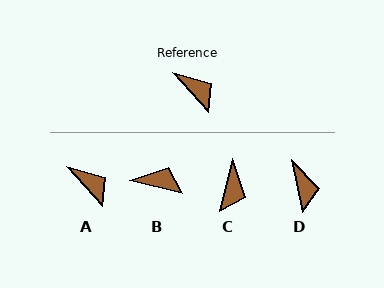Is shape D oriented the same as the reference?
No, it is off by about 29 degrees.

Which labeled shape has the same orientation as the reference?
A.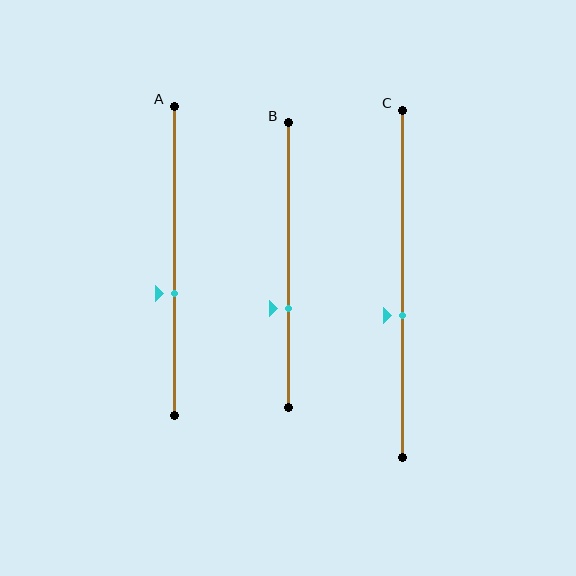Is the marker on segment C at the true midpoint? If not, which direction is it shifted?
No, the marker on segment C is shifted downward by about 9% of the segment length.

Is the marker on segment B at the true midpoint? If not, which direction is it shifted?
No, the marker on segment B is shifted downward by about 15% of the segment length.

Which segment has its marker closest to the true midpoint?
Segment C has its marker closest to the true midpoint.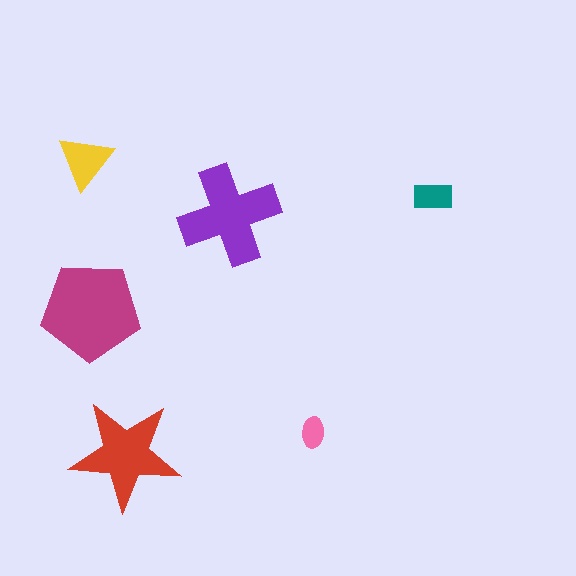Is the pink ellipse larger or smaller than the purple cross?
Smaller.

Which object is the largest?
The magenta pentagon.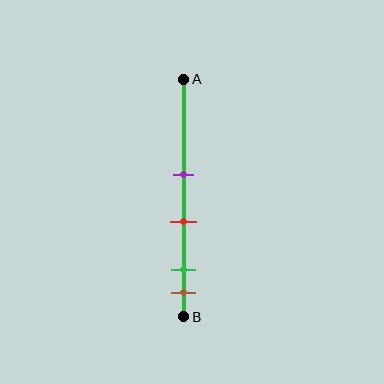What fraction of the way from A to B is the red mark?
The red mark is approximately 60% (0.6) of the way from A to B.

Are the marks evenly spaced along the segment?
No, the marks are not evenly spaced.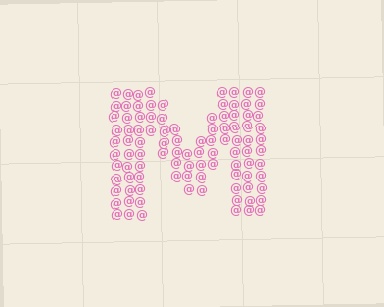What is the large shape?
The large shape is the letter M.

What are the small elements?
The small elements are at signs.